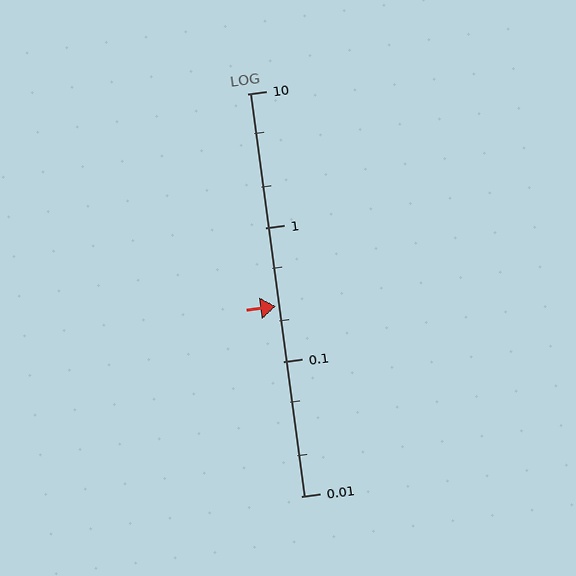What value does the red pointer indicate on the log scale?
The pointer indicates approximately 0.26.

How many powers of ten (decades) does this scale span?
The scale spans 3 decades, from 0.01 to 10.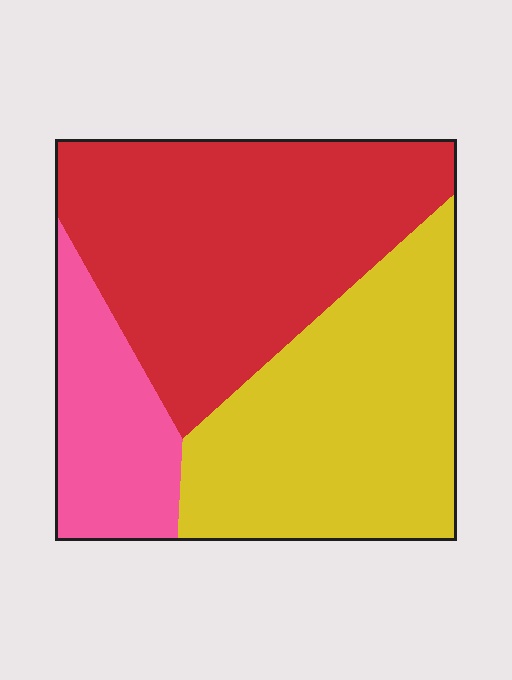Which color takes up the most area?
Red, at roughly 45%.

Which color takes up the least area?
Pink, at roughly 15%.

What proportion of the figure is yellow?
Yellow covers 38% of the figure.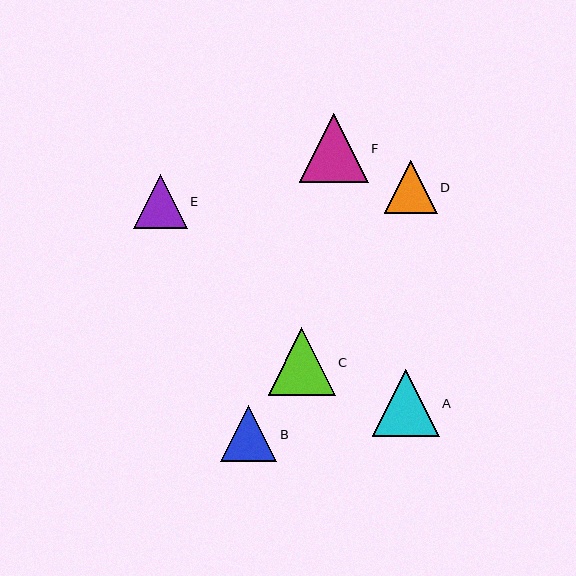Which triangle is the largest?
Triangle F is the largest with a size of approximately 69 pixels.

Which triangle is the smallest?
Triangle D is the smallest with a size of approximately 53 pixels.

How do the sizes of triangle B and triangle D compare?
Triangle B and triangle D are approximately the same size.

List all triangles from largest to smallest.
From largest to smallest: F, C, A, B, E, D.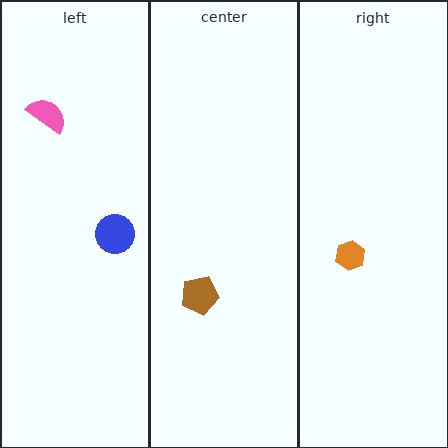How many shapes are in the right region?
1.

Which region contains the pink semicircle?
The left region.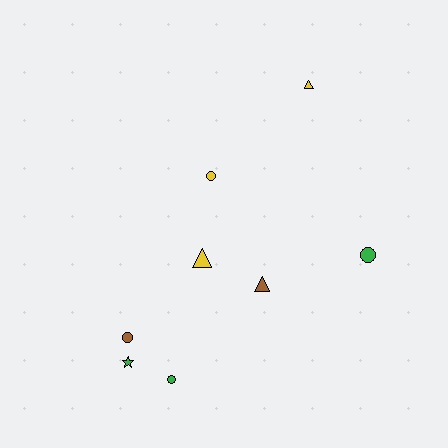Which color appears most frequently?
Yellow, with 3 objects.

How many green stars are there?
There is 1 green star.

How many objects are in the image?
There are 8 objects.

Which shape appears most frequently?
Circle, with 4 objects.